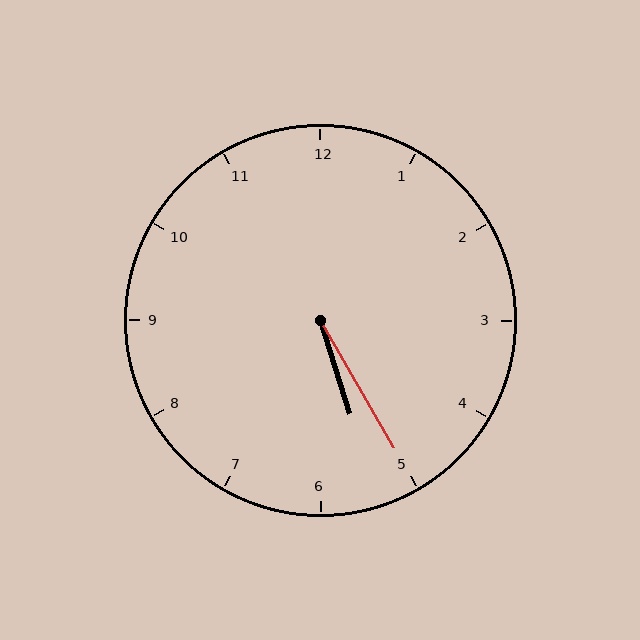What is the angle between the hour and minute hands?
Approximately 12 degrees.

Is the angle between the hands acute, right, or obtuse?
It is acute.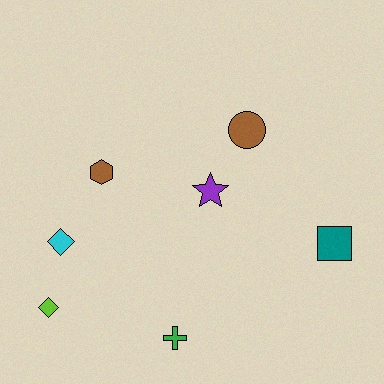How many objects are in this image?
There are 7 objects.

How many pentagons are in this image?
There are no pentagons.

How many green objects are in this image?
There is 1 green object.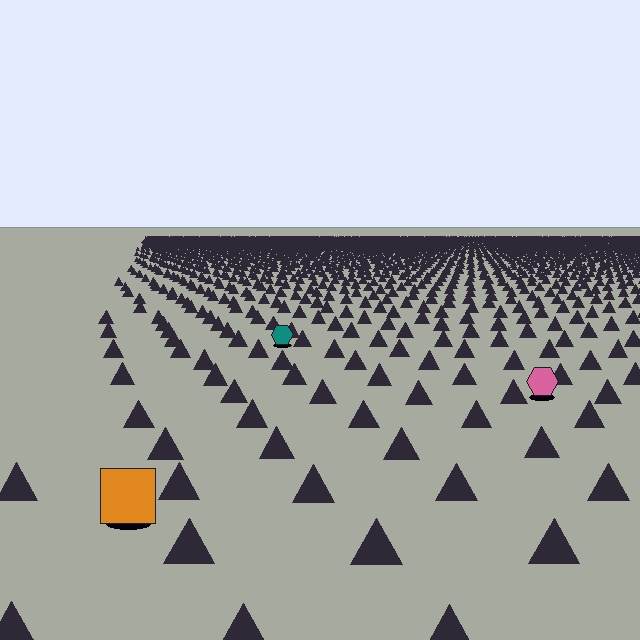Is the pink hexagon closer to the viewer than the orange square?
No. The orange square is closer — you can tell from the texture gradient: the ground texture is coarser near it.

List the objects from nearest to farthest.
From nearest to farthest: the orange square, the pink hexagon, the teal hexagon.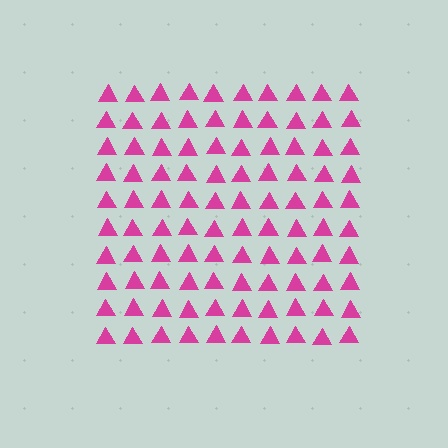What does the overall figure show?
The overall figure shows a square.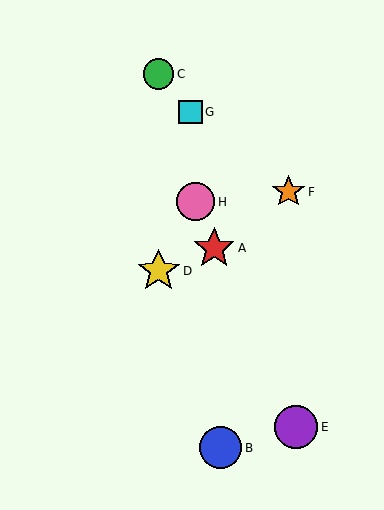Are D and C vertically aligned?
Yes, both are at x≈159.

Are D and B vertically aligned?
No, D is at x≈159 and B is at x≈220.